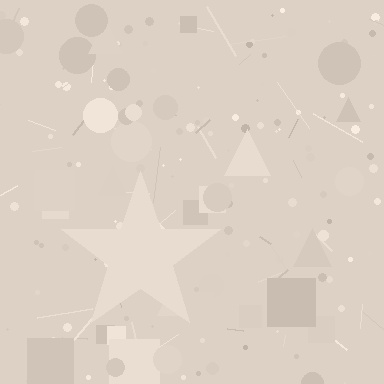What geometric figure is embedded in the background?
A star is embedded in the background.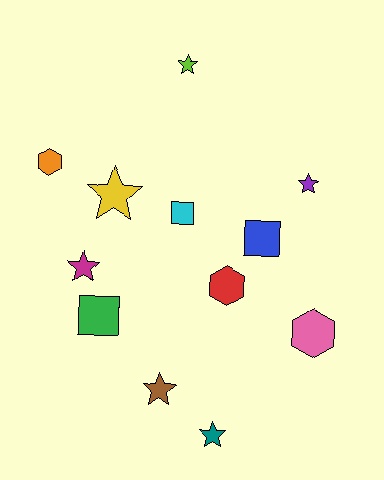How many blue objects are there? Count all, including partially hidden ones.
There is 1 blue object.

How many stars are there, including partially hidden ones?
There are 6 stars.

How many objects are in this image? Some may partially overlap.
There are 12 objects.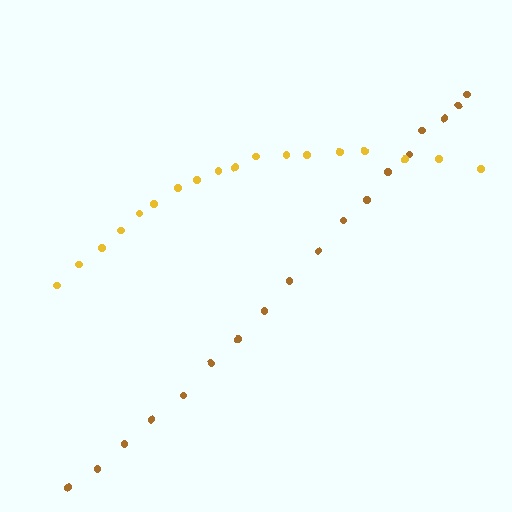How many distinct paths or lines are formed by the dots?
There are 2 distinct paths.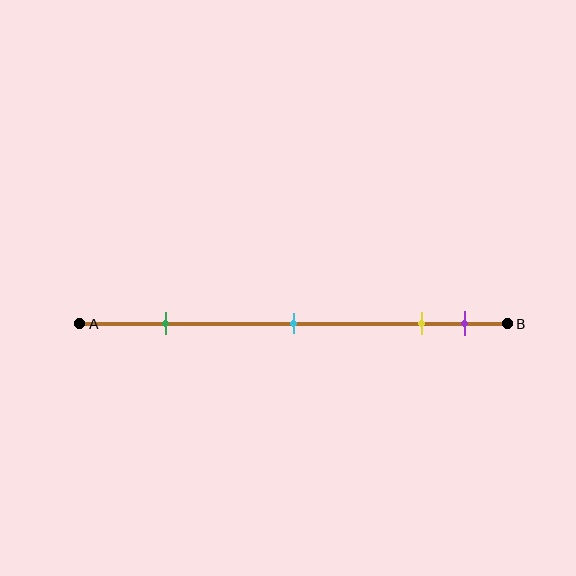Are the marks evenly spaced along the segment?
No, the marks are not evenly spaced.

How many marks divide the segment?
There are 4 marks dividing the segment.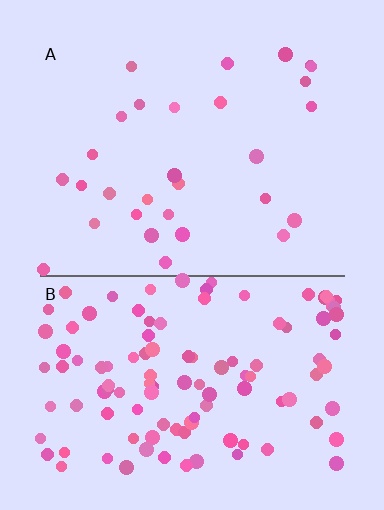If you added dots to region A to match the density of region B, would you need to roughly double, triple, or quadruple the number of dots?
Approximately quadruple.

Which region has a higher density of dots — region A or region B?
B (the bottom).